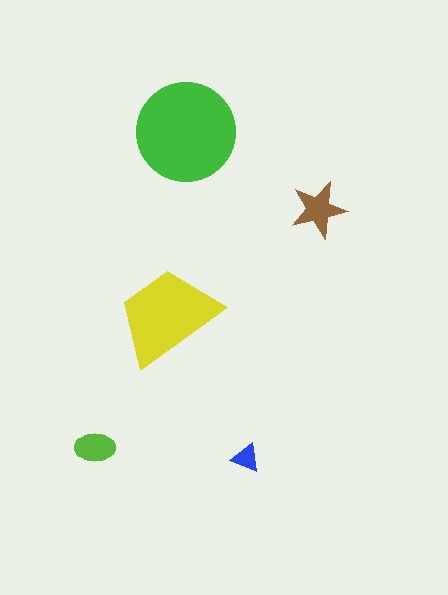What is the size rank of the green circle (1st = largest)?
1st.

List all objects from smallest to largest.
The blue triangle, the lime ellipse, the brown star, the yellow trapezoid, the green circle.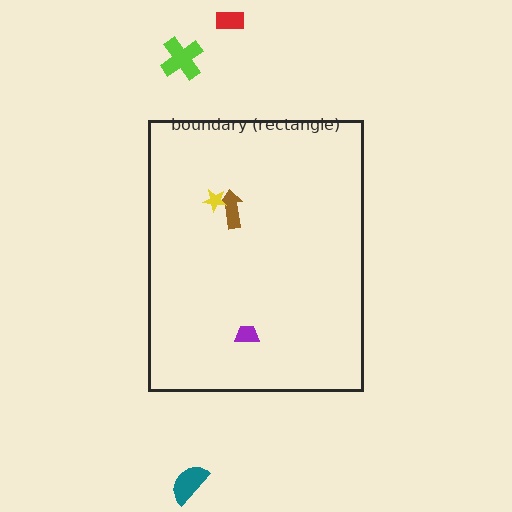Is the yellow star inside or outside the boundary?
Inside.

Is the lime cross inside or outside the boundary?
Outside.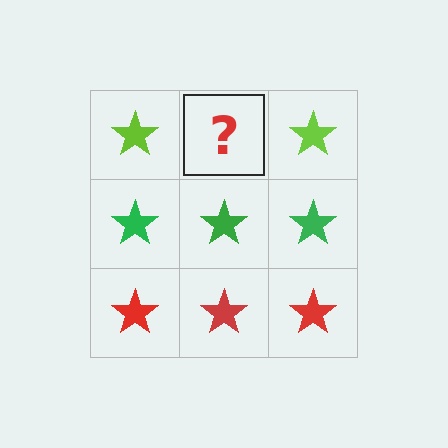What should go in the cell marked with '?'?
The missing cell should contain a lime star.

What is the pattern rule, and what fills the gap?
The rule is that each row has a consistent color. The gap should be filled with a lime star.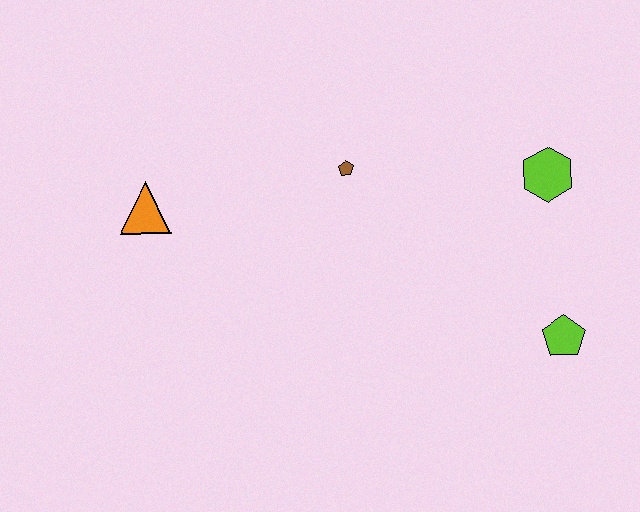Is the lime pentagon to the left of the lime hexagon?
No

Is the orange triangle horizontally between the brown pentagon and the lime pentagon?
No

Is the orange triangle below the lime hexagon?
Yes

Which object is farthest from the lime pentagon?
The orange triangle is farthest from the lime pentagon.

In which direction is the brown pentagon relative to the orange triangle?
The brown pentagon is to the right of the orange triangle.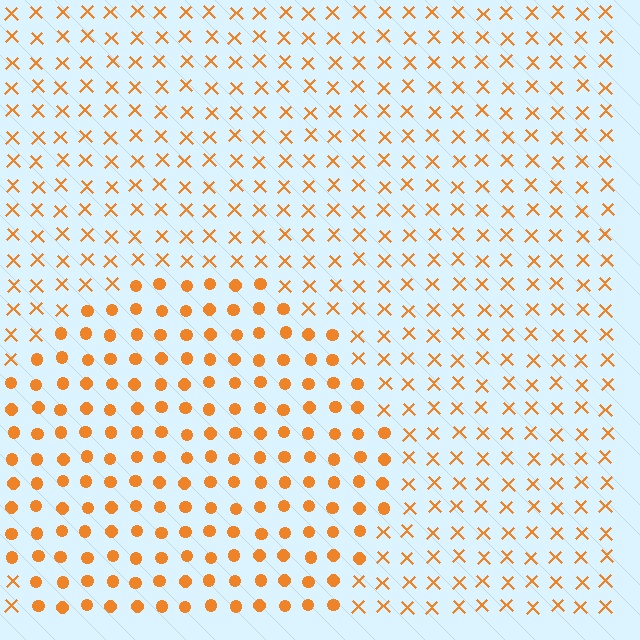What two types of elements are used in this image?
The image uses circles inside the circle region and X marks outside it.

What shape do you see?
I see a circle.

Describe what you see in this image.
The image is filled with small orange elements arranged in a uniform grid. A circle-shaped region contains circles, while the surrounding area contains X marks. The boundary is defined purely by the change in element shape.